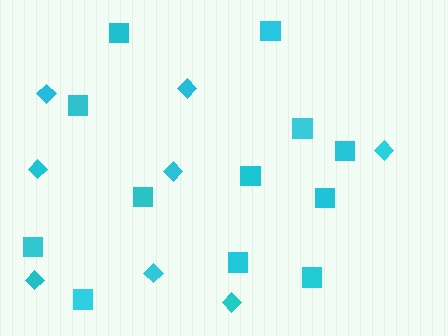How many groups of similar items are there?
There are 2 groups: one group of squares (12) and one group of diamonds (8).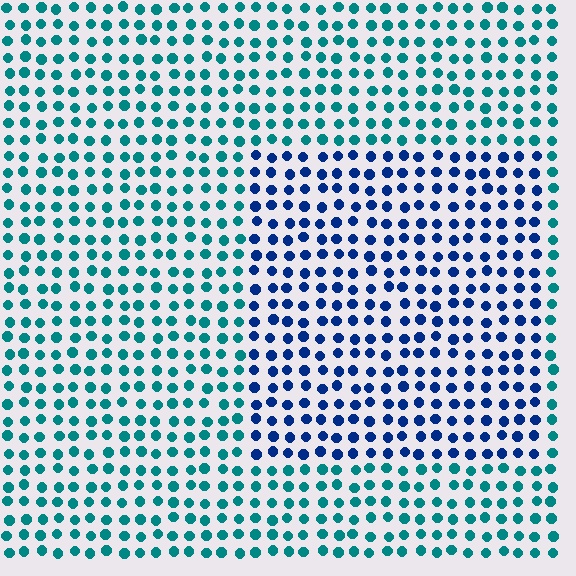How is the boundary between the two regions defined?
The boundary is defined purely by a slight shift in hue (about 44 degrees). Spacing, size, and orientation are identical on both sides.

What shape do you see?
I see a rectangle.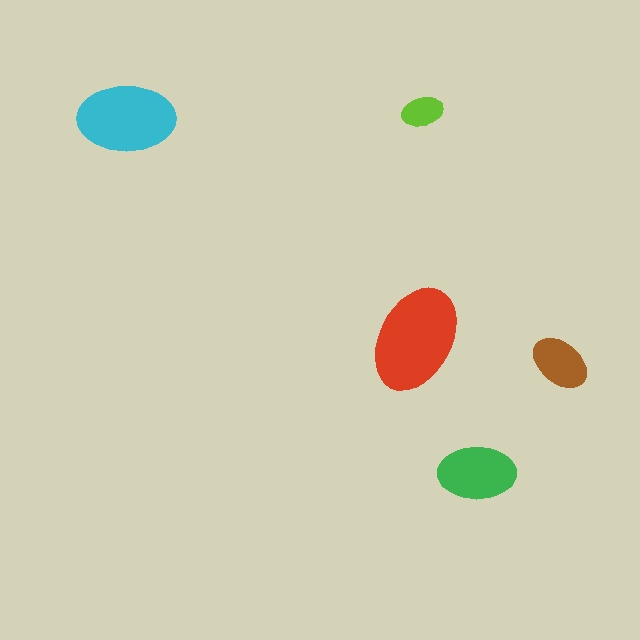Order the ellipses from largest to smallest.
the red one, the cyan one, the green one, the brown one, the lime one.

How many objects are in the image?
There are 5 objects in the image.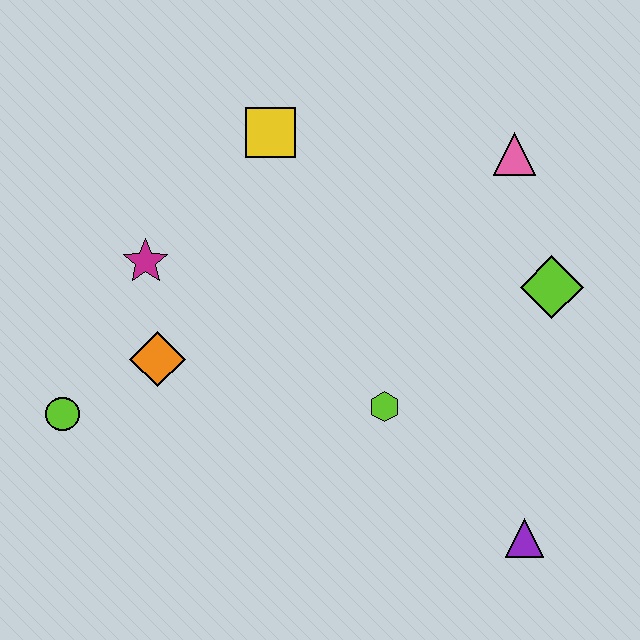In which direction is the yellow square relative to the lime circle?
The yellow square is above the lime circle.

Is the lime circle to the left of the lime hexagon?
Yes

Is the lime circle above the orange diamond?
No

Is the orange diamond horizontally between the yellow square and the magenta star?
Yes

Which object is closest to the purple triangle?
The lime hexagon is closest to the purple triangle.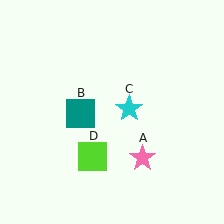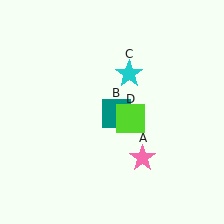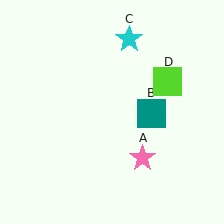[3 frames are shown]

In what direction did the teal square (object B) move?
The teal square (object B) moved right.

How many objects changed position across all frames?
3 objects changed position: teal square (object B), cyan star (object C), lime square (object D).